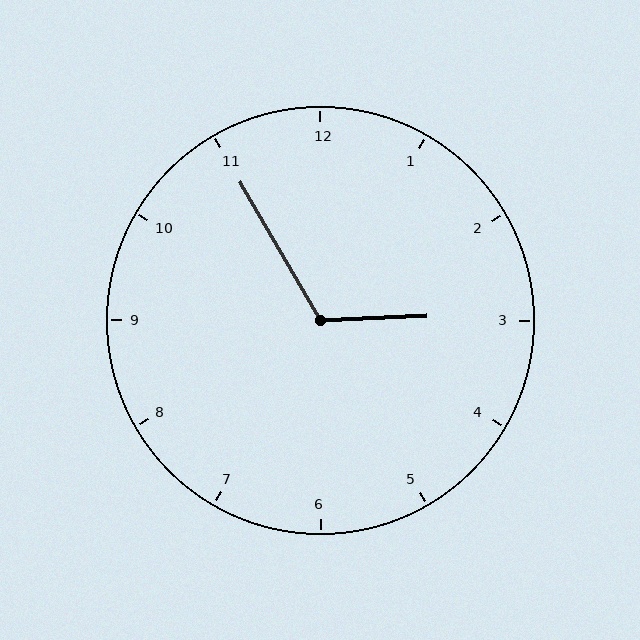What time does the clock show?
2:55.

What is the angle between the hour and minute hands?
Approximately 118 degrees.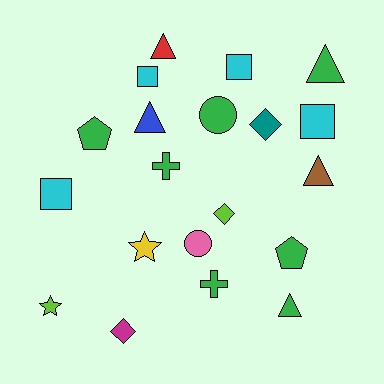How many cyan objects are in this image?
There are 4 cyan objects.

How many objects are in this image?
There are 20 objects.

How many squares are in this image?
There are 4 squares.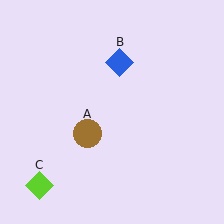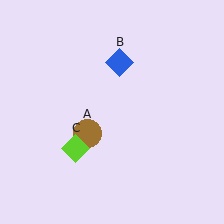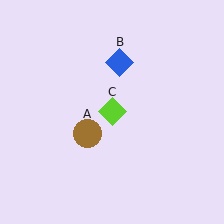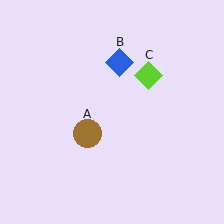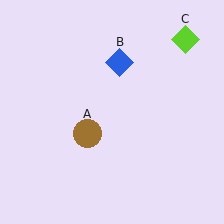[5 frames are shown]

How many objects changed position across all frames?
1 object changed position: lime diamond (object C).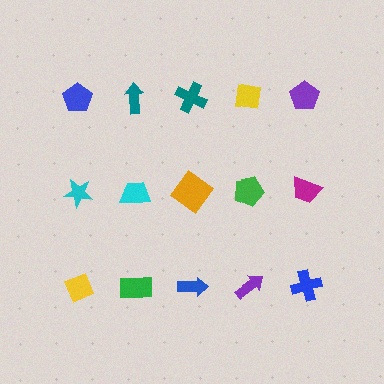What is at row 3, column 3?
A blue arrow.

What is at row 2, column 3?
An orange diamond.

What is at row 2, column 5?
A magenta trapezoid.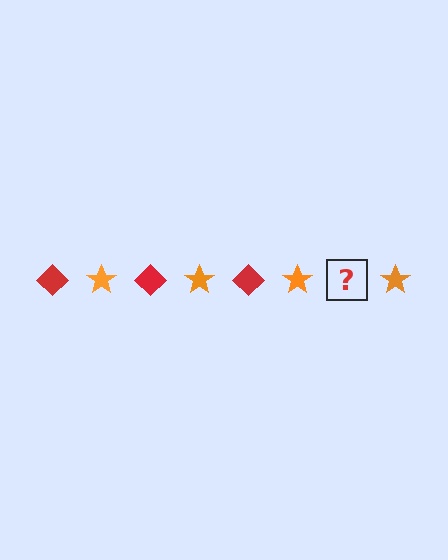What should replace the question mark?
The question mark should be replaced with a red diamond.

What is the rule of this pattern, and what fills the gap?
The rule is that the pattern alternates between red diamond and orange star. The gap should be filled with a red diamond.